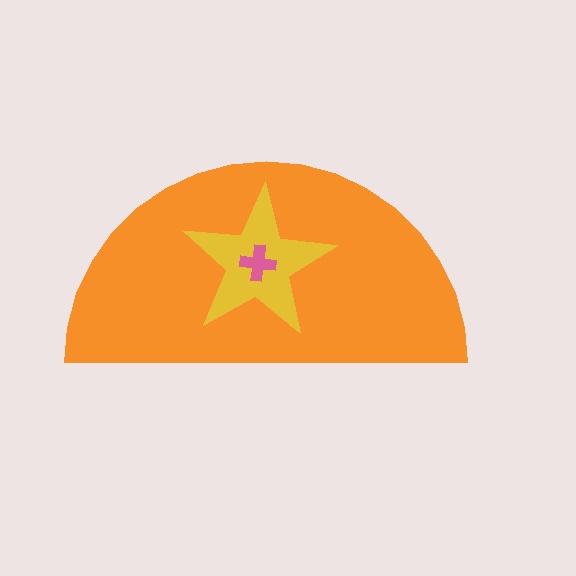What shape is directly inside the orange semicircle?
The yellow star.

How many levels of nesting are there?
3.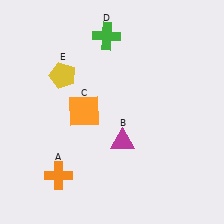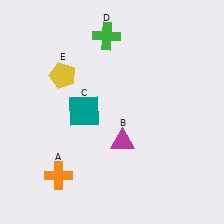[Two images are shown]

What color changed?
The square (C) changed from orange in Image 1 to teal in Image 2.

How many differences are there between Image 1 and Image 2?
There is 1 difference between the two images.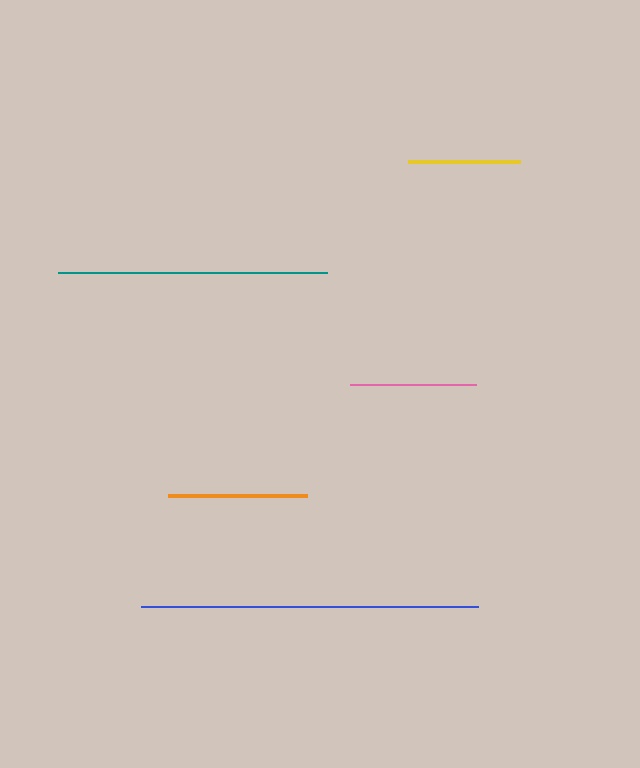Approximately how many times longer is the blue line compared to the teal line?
The blue line is approximately 1.3 times the length of the teal line.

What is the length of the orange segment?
The orange segment is approximately 139 pixels long.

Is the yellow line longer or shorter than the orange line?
The orange line is longer than the yellow line.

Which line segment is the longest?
The blue line is the longest at approximately 337 pixels.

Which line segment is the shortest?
The yellow line is the shortest at approximately 111 pixels.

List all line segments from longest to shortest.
From longest to shortest: blue, teal, orange, pink, yellow.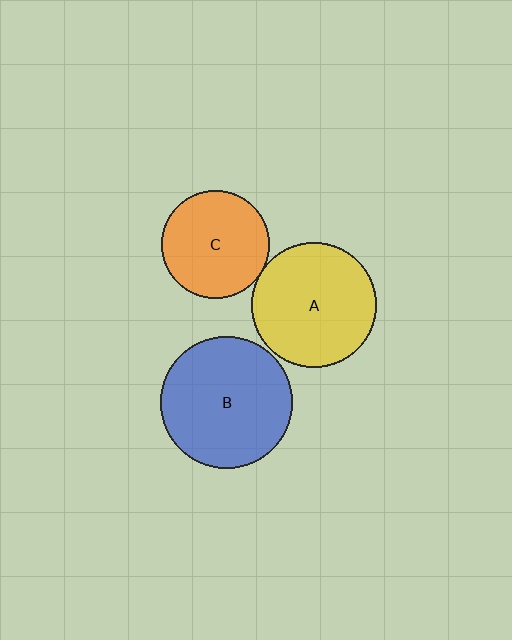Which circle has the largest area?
Circle B (blue).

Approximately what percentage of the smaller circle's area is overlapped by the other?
Approximately 5%.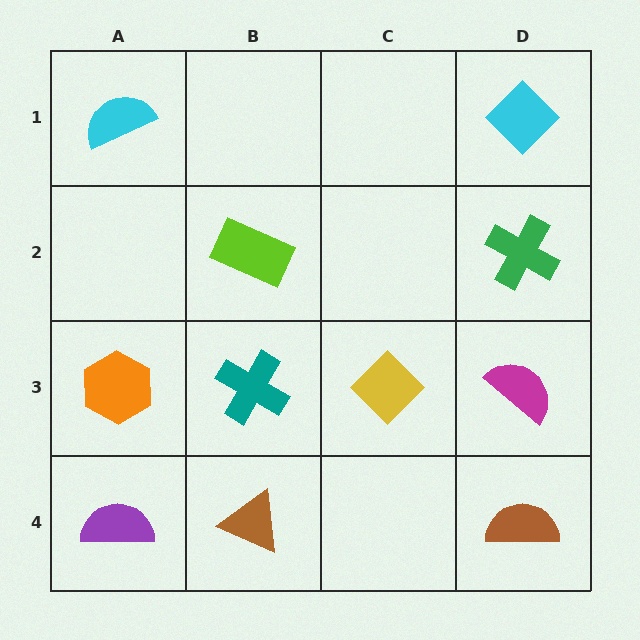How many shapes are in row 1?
2 shapes.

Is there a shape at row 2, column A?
No, that cell is empty.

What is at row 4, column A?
A purple semicircle.